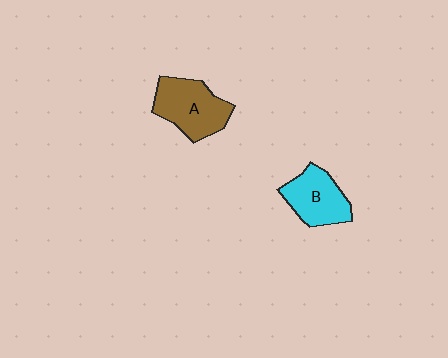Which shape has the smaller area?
Shape B (cyan).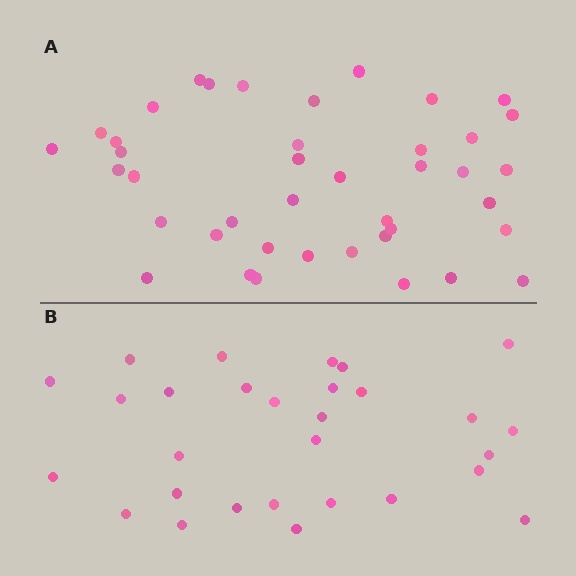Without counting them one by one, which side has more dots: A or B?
Region A (the top region) has more dots.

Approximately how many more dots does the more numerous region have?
Region A has roughly 12 or so more dots than region B.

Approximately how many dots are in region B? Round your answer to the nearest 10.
About 30 dots. (The exact count is 29, which rounds to 30.)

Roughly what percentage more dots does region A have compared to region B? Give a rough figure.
About 40% more.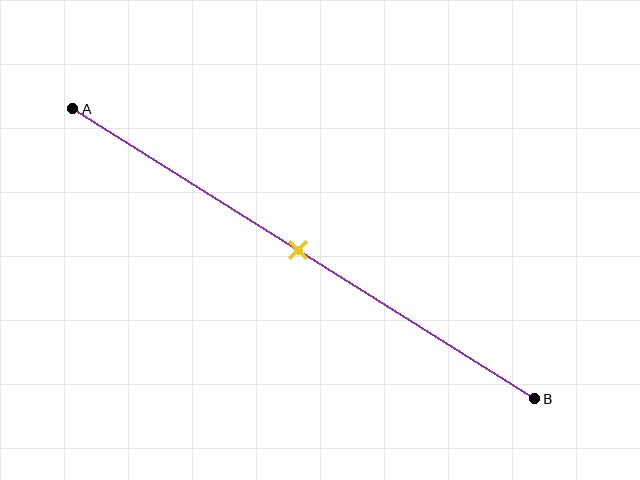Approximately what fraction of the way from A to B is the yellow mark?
The yellow mark is approximately 50% of the way from A to B.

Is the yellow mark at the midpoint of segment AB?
Yes, the mark is approximately at the midpoint.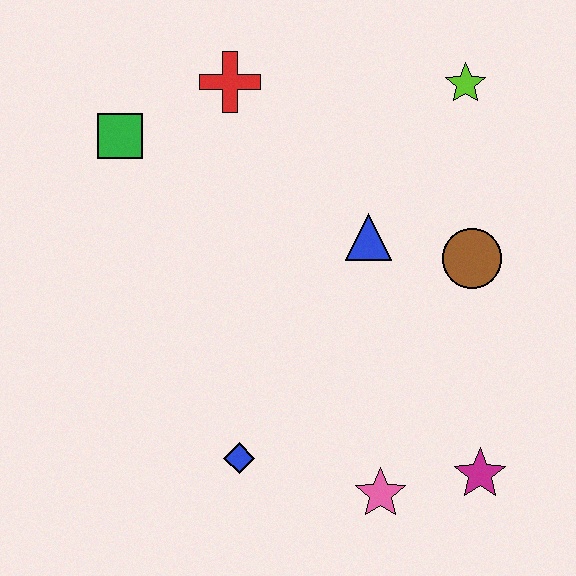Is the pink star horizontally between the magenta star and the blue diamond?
Yes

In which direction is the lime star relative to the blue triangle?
The lime star is above the blue triangle.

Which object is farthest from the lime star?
The blue diamond is farthest from the lime star.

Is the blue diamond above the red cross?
No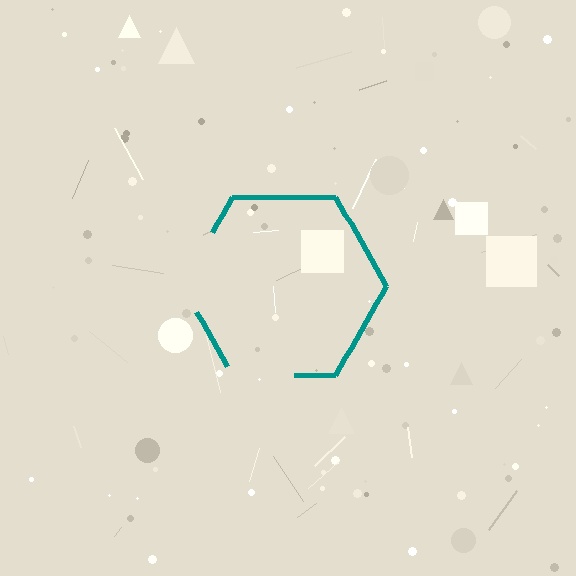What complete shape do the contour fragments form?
The contour fragments form a hexagon.